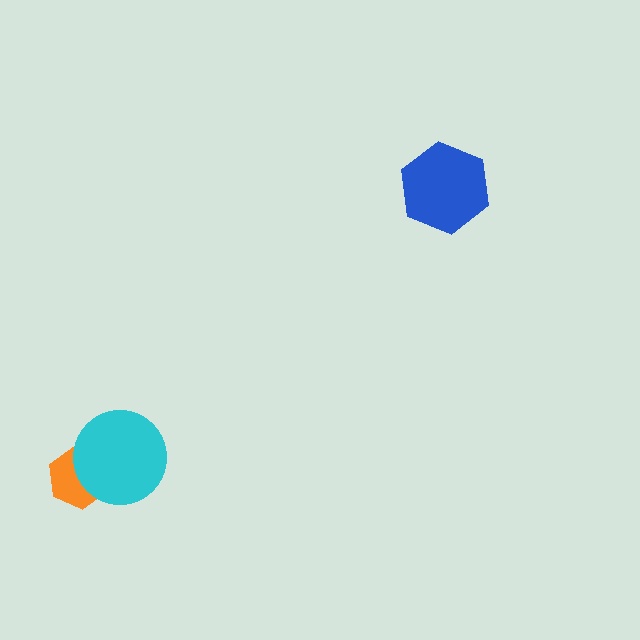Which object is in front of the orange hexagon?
The cyan circle is in front of the orange hexagon.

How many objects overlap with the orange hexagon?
1 object overlaps with the orange hexagon.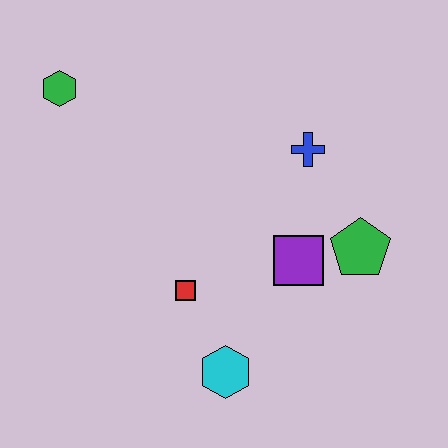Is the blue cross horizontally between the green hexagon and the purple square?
No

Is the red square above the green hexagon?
No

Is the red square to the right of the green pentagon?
No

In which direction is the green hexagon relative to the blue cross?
The green hexagon is to the left of the blue cross.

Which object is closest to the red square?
The cyan hexagon is closest to the red square.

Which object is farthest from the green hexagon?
The green pentagon is farthest from the green hexagon.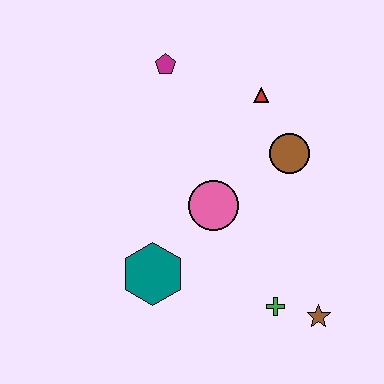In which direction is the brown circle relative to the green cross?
The brown circle is above the green cross.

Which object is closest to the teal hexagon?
The pink circle is closest to the teal hexagon.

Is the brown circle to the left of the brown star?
Yes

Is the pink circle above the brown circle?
No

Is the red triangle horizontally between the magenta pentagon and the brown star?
Yes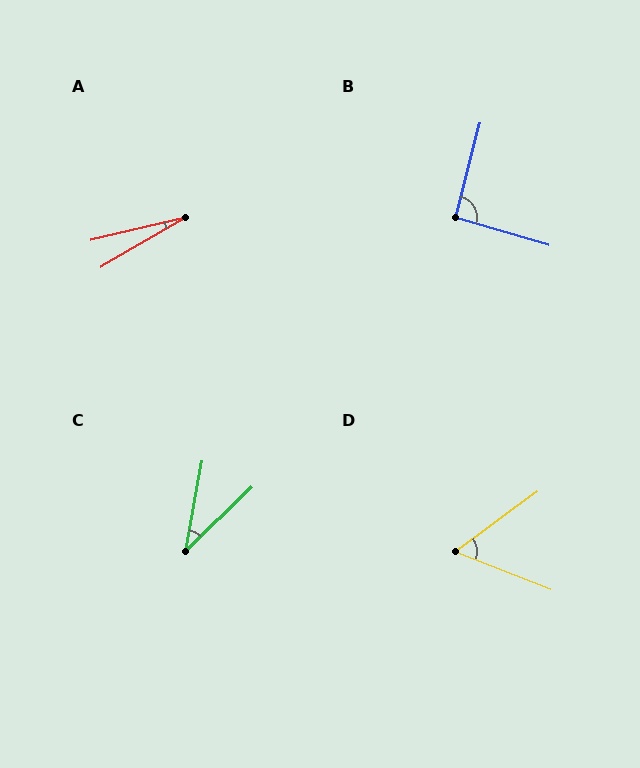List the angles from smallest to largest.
A (17°), C (36°), D (57°), B (91°).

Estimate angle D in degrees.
Approximately 57 degrees.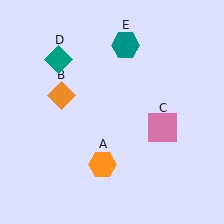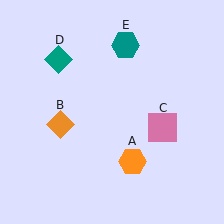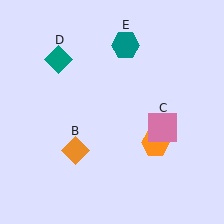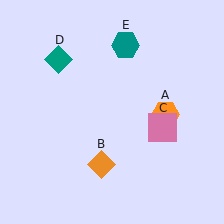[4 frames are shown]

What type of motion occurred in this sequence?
The orange hexagon (object A), orange diamond (object B) rotated counterclockwise around the center of the scene.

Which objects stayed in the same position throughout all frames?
Pink square (object C) and teal diamond (object D) and teal hexagon (object E) remained stationary.